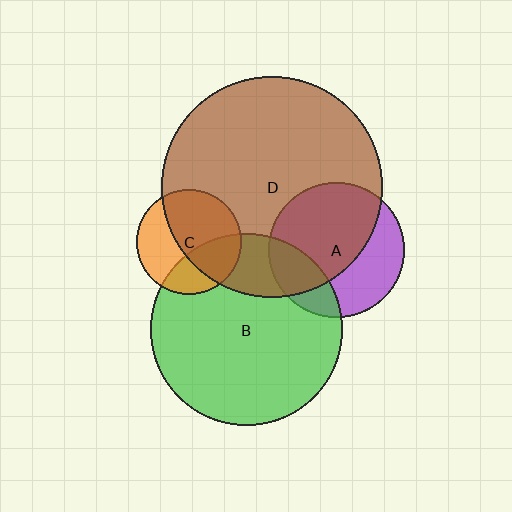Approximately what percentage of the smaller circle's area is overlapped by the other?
Approximately 35%.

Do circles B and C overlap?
Yes.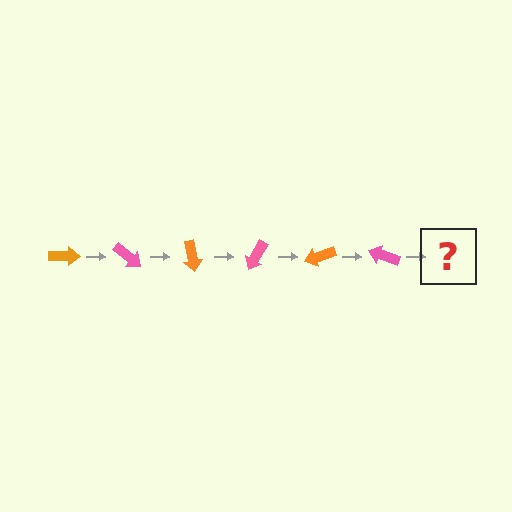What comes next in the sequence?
The next element should be an orange arrow, rotated 240 degrees from the start.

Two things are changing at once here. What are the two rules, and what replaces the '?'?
The two rules are that it rotates 40 degrees each step and the color cycles through orange and pink. The '?' should be an orange arrow, rotated 240 degrees from the start.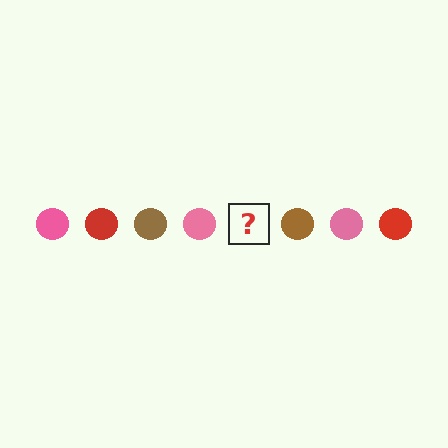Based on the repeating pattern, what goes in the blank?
The blank should be a red circle.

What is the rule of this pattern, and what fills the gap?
The rule is that the pattern cycles through pink, red, brown circles. The gap should be filled with a red circle.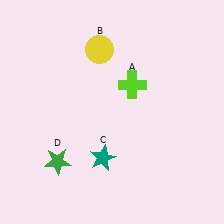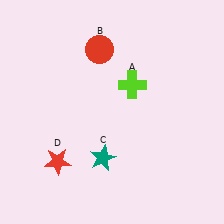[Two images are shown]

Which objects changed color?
B changed from yellow to red. D changed from green to red.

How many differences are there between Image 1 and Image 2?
There are 2 differences between the two images.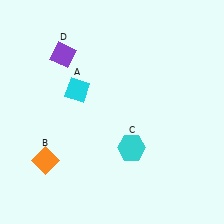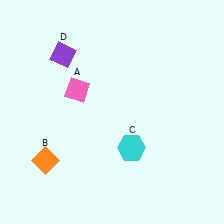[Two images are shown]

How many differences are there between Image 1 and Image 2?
There is 1 difference between the two images.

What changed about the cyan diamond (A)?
In Image 1, A is cyan. In Image 2, it changed to pink.